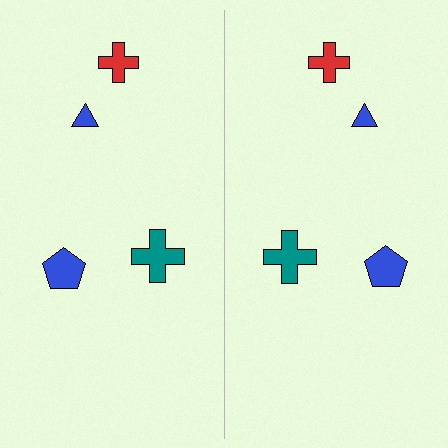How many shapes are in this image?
There are 8 shapes in this image.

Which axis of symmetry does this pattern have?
The pattern has a vertical axis of symmetry running through the center of the image.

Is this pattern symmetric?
Yes, this pattern has bilateral (reflection) symmetry.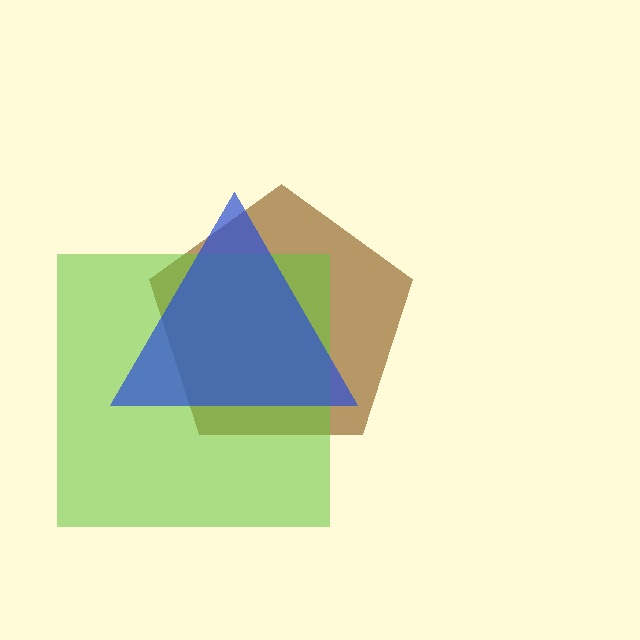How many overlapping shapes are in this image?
There are 3 overlapping shapes in the image.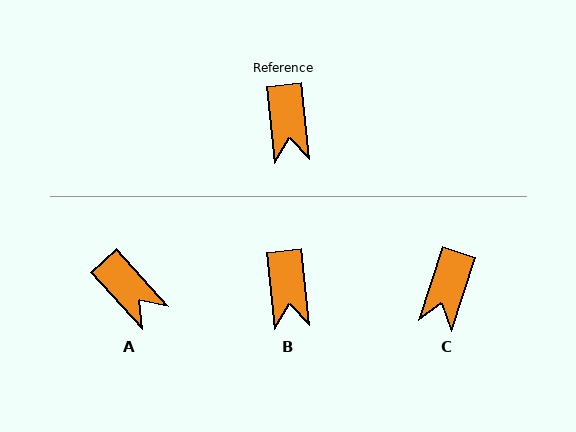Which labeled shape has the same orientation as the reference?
B.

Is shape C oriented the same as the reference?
No, it is off by about 24 degrees.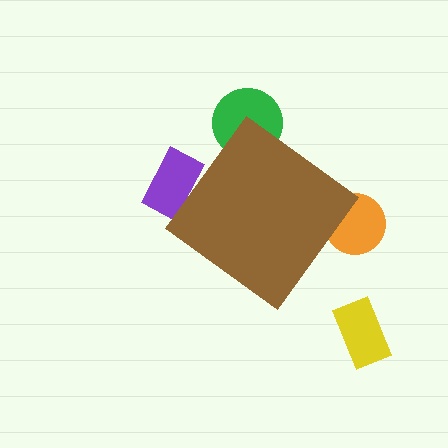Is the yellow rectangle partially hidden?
No, the yellow rectangle is fully visible.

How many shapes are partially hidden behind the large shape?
3 shapes are partially hidden.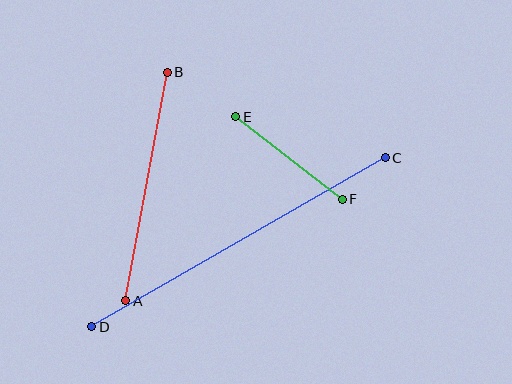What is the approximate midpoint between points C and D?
The midpoint is at approximately (239, 242) pixels.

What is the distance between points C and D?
The distance is approximately 339 pixels.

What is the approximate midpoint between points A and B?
The midpoint is at approximately (146, 187) pixels.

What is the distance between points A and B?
The distance is approximately 232 pixels.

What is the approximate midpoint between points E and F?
The midpoint is at approximately (289, 158) pixels.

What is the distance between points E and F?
The distance is approximately 135 pixels.